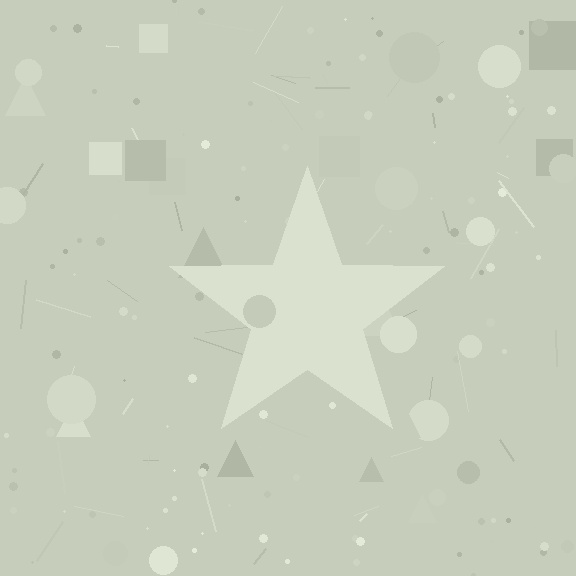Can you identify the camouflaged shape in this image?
The camouflaged shape is a star.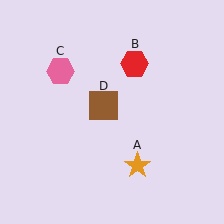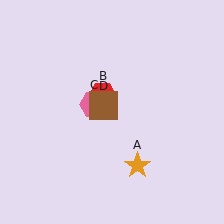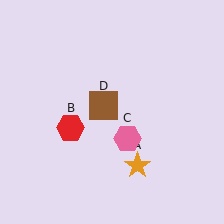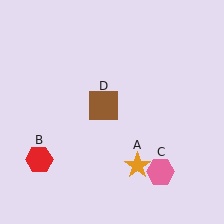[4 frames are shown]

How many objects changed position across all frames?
2 objects changed position: red hexagon (object B), pink hexagon (object C).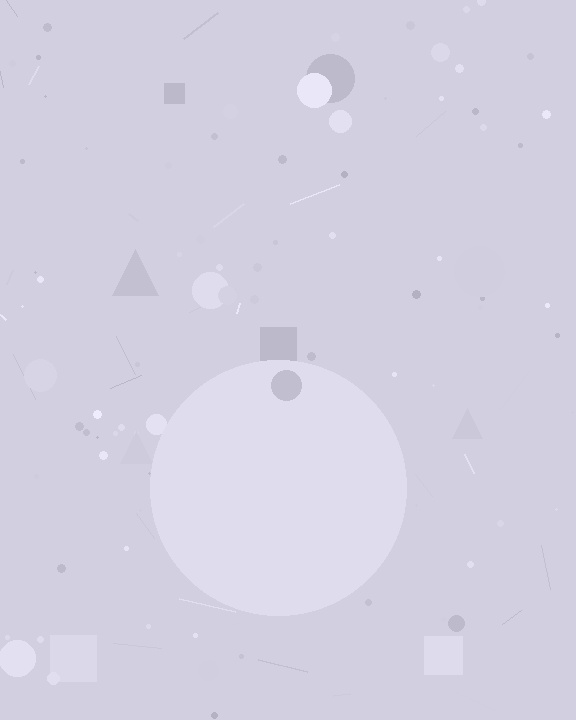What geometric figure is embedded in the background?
A circle is embedded in the background.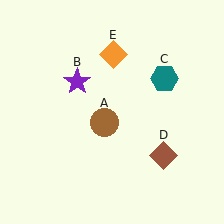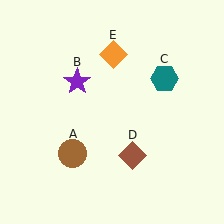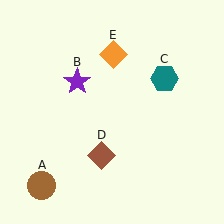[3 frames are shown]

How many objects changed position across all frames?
2 objects changed position: brown circle (object A), brown diamond (object D).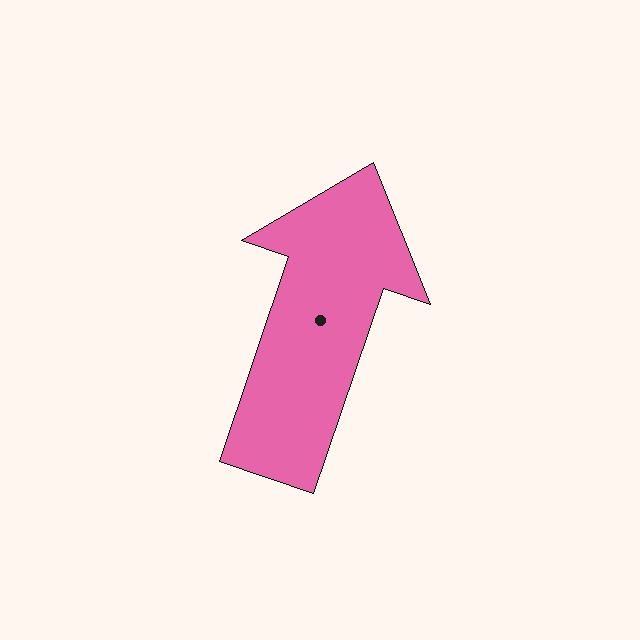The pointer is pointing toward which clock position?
Roughly 1 o'clock.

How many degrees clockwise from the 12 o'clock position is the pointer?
Approximately 19 degrees.